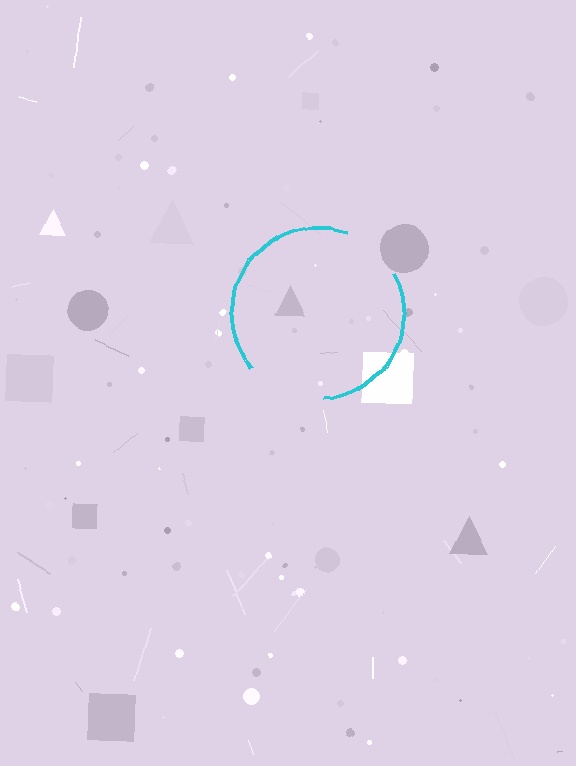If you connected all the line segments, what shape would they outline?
They would outline a circle.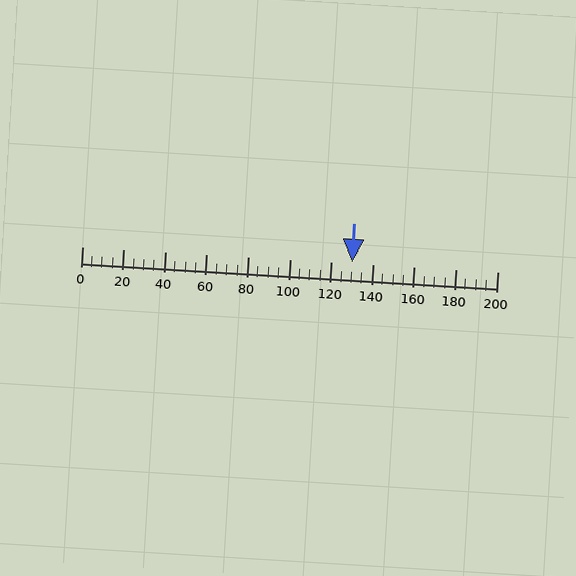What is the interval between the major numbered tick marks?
The major tick marks are spaced 20 units apart.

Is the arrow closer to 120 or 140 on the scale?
The arrow is closer to 140.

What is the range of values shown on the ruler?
The ruler shows values from 0 to 200.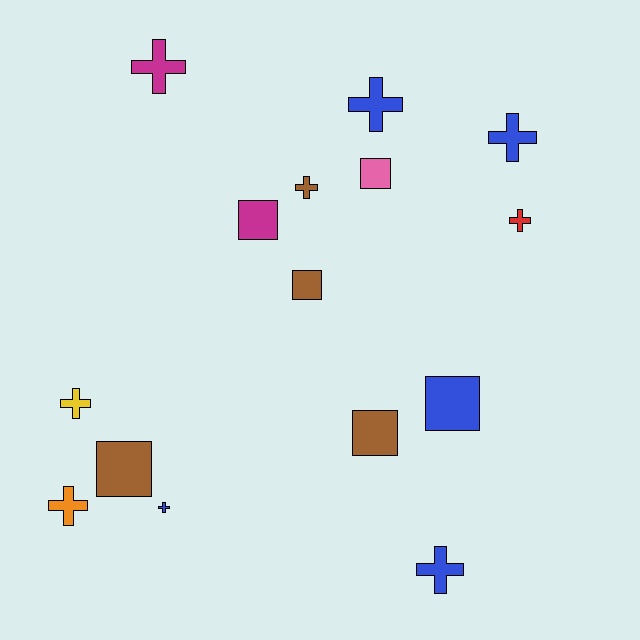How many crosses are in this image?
There are 9 crosses.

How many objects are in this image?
There are 15 objects.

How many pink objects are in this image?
There is 1 pink object.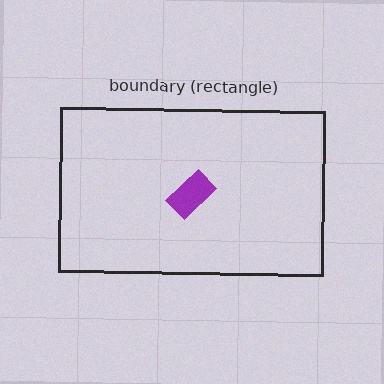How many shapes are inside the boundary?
1 inside, 0 outside.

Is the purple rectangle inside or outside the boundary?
Inside.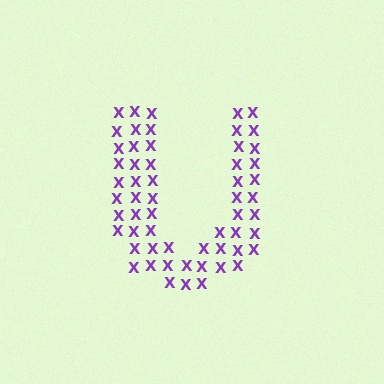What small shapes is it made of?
It is made of small letter X's.